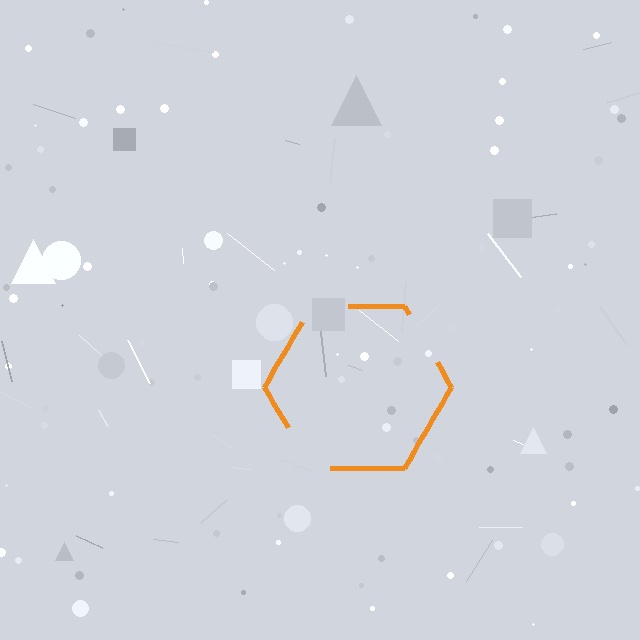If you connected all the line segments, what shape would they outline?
They would outline a hexagon.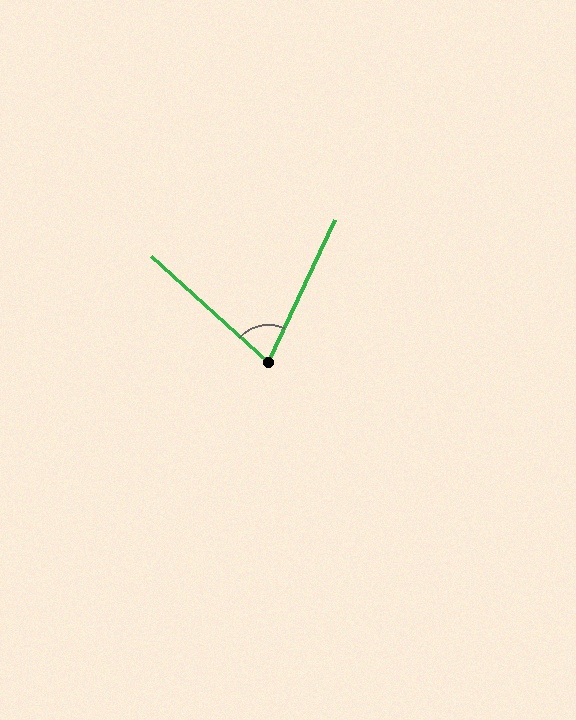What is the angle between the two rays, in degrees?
Approximately 73 degrees.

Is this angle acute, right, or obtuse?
It is acute.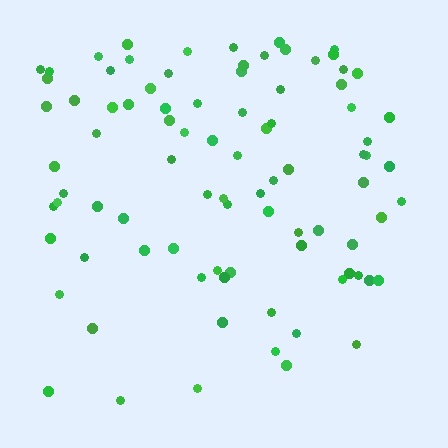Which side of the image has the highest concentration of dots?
The top.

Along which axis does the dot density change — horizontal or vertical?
Vertical.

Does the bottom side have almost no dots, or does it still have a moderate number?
Still a moderate number, just noticeably fewer than the top.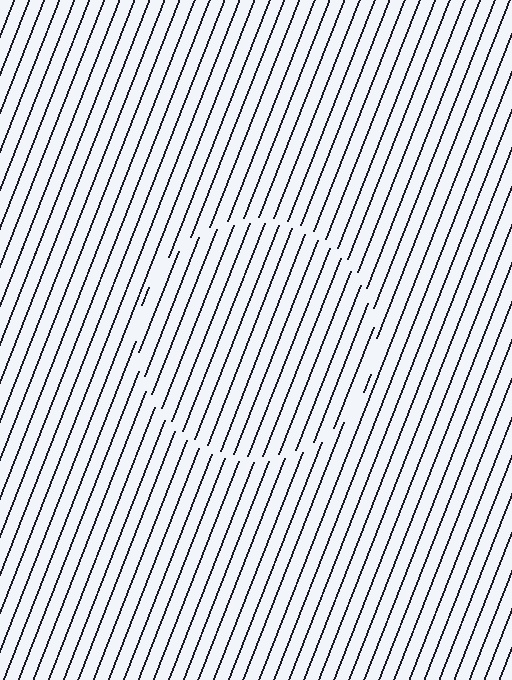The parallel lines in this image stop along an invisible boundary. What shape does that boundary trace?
An illusory circle. The interior of the shape contains the same grating, shifted by half a period — the contour is defined by the phase discontinuity where line-ends from the inner and outer gratings abut.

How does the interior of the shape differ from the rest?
The interior of the shape contains the same grating, shifted by half a period — the contour is defined by the phase discontinuity where line-ends from the inner and outer gratings abut.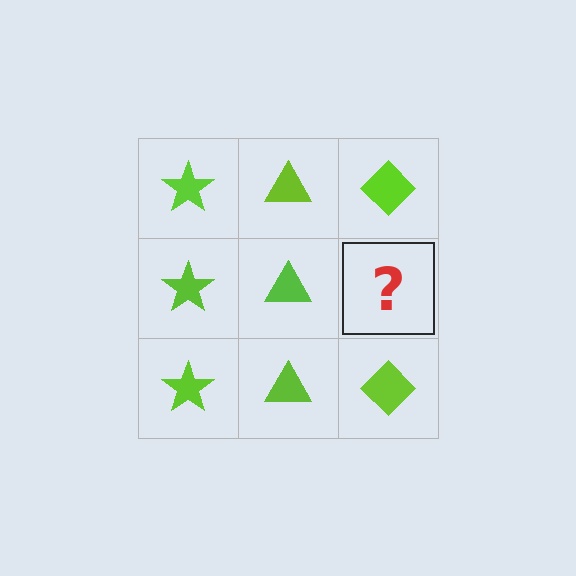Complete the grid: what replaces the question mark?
The question mark should be replaced with a lime diamond.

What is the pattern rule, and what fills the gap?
The rule is that each column has a consistent shape. The gap should be filled with a lime diamond.